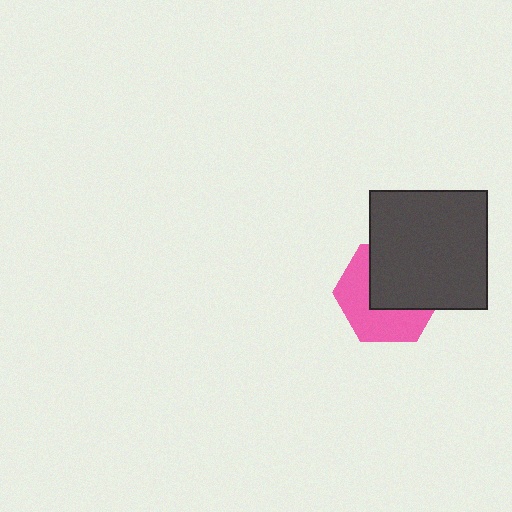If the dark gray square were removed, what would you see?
You would see the complete pink hexagon.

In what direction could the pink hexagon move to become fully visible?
The pink hexagon could move toward the lower-left. That would shift it out from behind the dark gray square entirely.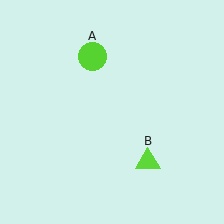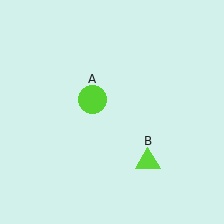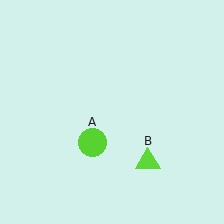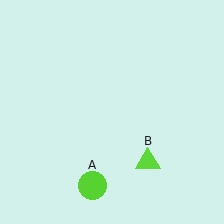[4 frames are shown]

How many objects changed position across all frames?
1 object changed position: lime circle (object A).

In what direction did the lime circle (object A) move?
The lime circle (object A) moved down.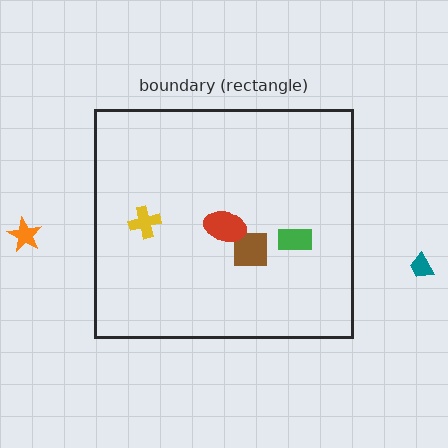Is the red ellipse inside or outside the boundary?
Inside.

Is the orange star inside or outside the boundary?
Outside.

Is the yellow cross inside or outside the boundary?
Inside.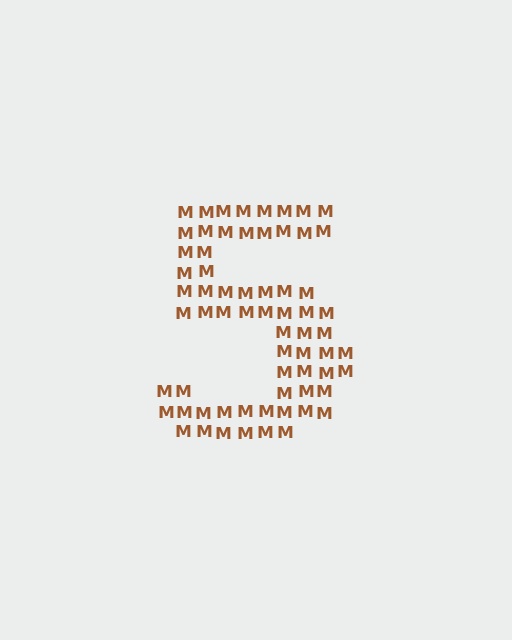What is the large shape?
The large shape is the digit 5.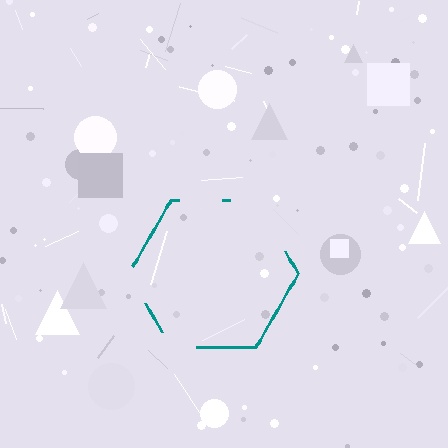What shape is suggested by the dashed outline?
The dashed outline suggests a hexagon.